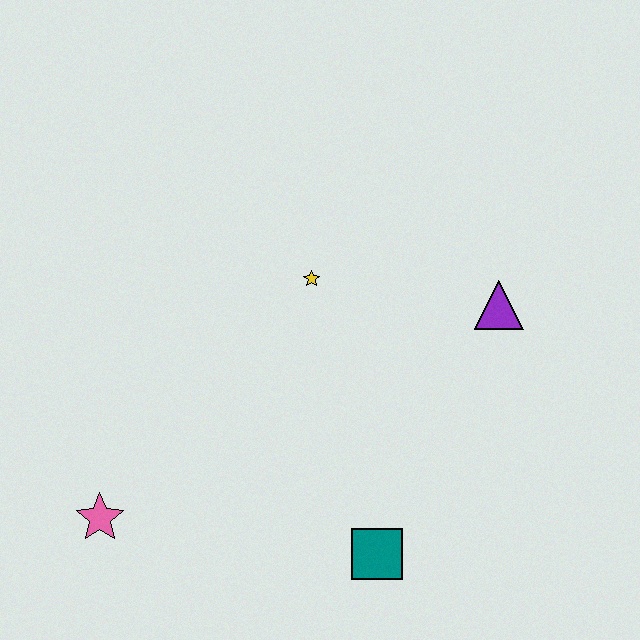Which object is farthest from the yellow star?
The pink star is farthest from the yellow star.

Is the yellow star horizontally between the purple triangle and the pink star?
Yes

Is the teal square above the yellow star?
No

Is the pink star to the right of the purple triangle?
No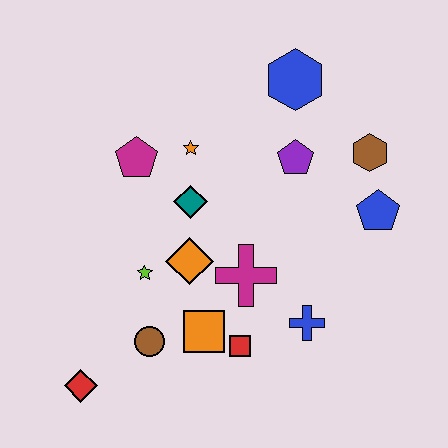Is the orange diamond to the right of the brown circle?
Yes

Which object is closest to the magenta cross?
The orange diamond is closest to the magenta cross.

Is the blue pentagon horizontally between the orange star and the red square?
No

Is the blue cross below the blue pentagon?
Yes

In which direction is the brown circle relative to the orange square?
The brown circle is to the left of the orange square.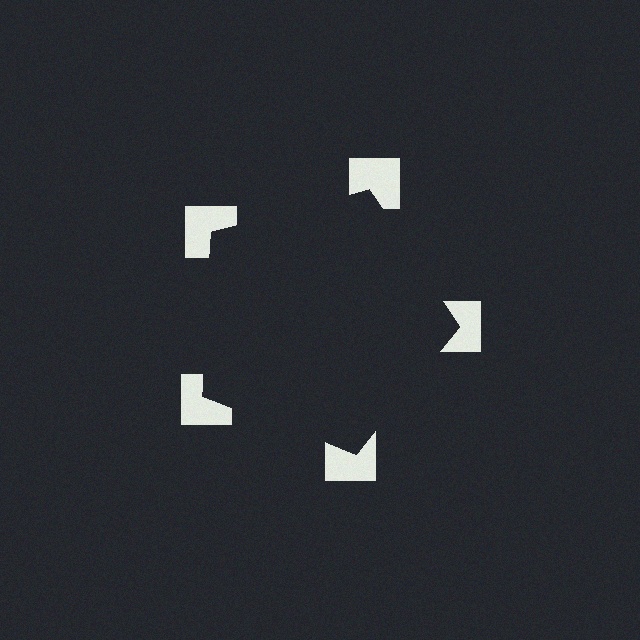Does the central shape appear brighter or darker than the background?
It typically appears slightly darker than the background, even though no actual brightness change is drawn.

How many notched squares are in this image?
There are 5 — one at each vertex of the illusory pentagon.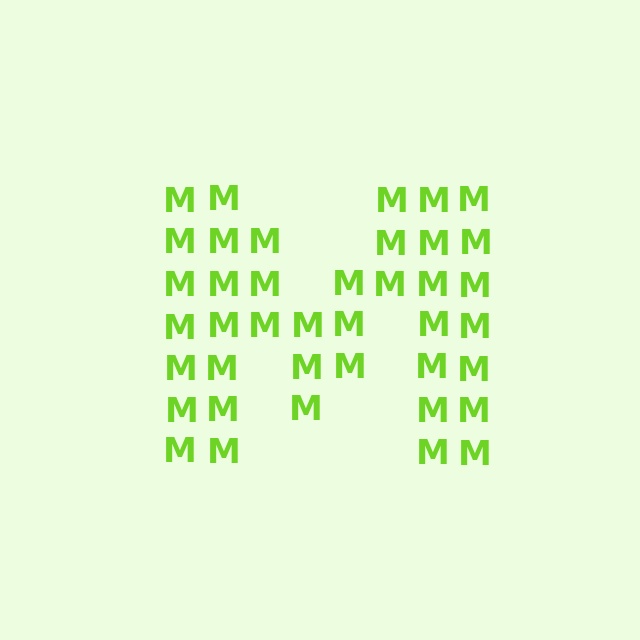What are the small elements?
The small elements are letter M's.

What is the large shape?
The large shape is the letter M.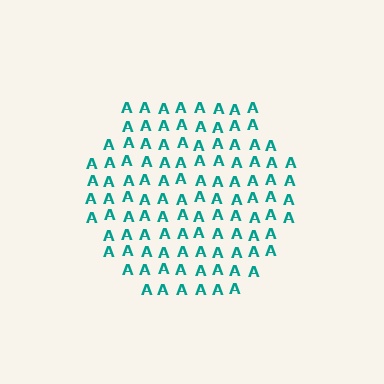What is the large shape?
The large shape is a hexagon.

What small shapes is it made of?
It is made of small letter A's.